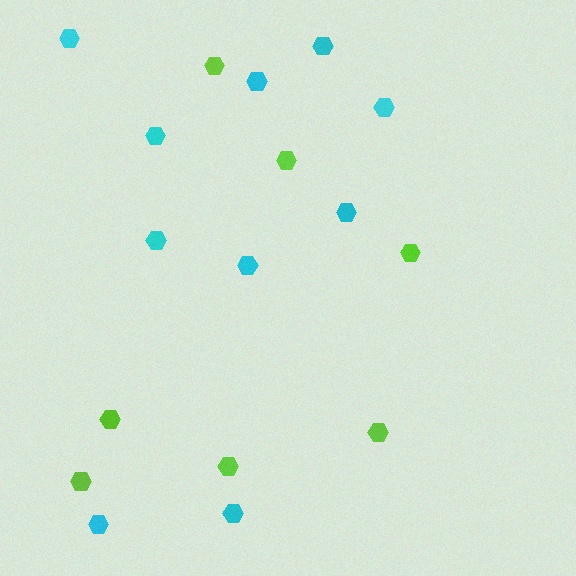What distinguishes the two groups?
There are 2 groups: one group of cyan hexagons (10) and one group of lime hexagons (7).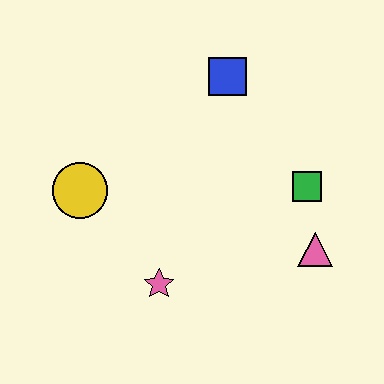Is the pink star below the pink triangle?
Yes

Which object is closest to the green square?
The pink triangle is closest to the green square.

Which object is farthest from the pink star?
The blue square is farthest from the pink star.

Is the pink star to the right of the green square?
No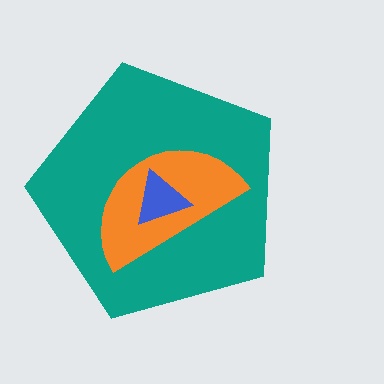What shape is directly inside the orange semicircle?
The blue triangle.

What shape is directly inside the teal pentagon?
The orange semicircle.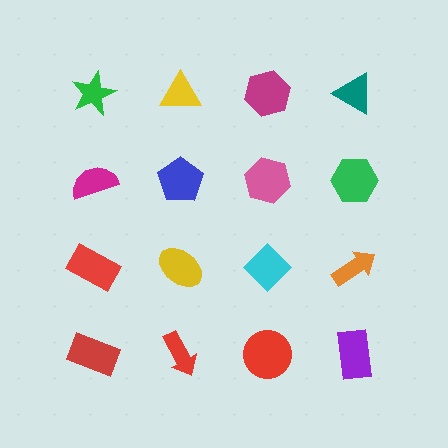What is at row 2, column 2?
A blue pentagon.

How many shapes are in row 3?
4 shapes.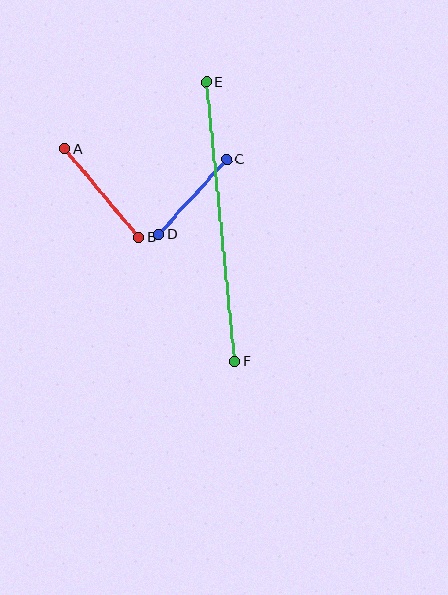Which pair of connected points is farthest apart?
Points E and F are farthest apart.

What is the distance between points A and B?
The distance is approximately 115 pixels.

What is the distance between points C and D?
The distance is approximately 101 pixels.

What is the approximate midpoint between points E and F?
The midpoint is at approximately (221, 222) pixels.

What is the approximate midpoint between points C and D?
The midpoint is at approximately (193, 197) pixels.